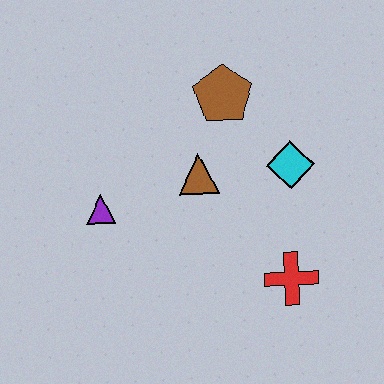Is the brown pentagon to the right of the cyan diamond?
No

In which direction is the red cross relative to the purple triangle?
The red cross is to the right of the purple triangle.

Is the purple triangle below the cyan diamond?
Yes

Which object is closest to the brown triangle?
The brown pentagon is closest to the brown triangle.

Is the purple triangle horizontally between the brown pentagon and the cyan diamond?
No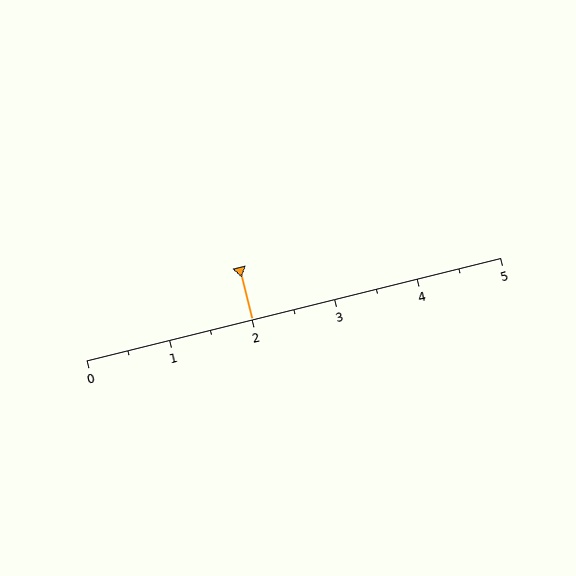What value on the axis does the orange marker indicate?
The marker indicates approximately 2.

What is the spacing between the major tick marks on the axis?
The major ticks are spaced 1 apart.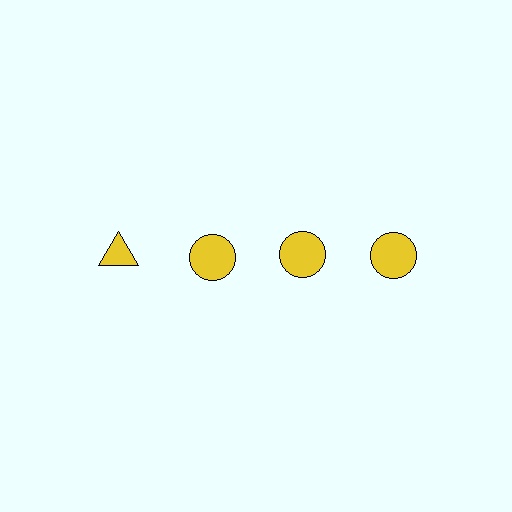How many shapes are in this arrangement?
There are 4 shapes arranged in a grid pattern.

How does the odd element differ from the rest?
It has a different shape: triangle instead of circle.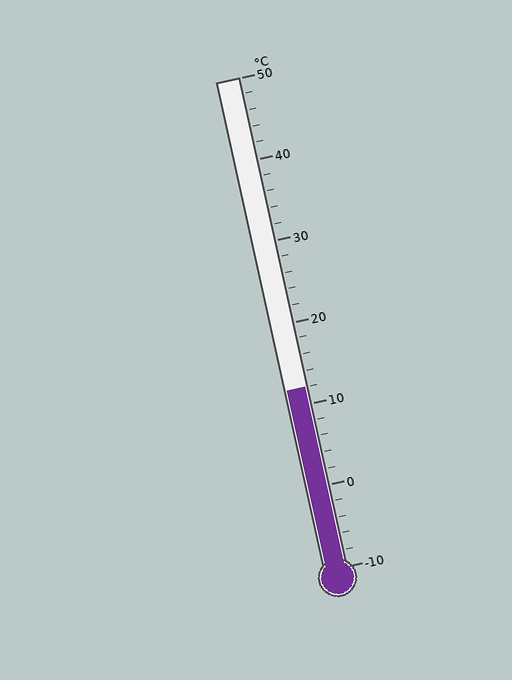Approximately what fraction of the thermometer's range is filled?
The thermometer is filled to approximately 35% of its range.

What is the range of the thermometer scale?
The thermometer scale ranges from -10°C to 50°C.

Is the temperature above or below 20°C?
The temperature is below 20°C.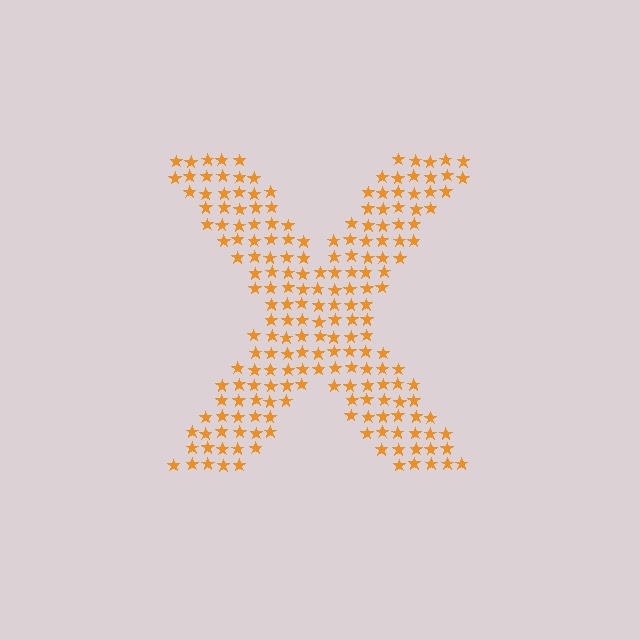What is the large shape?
The large shape is the letter X.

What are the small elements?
The small elements are stars.